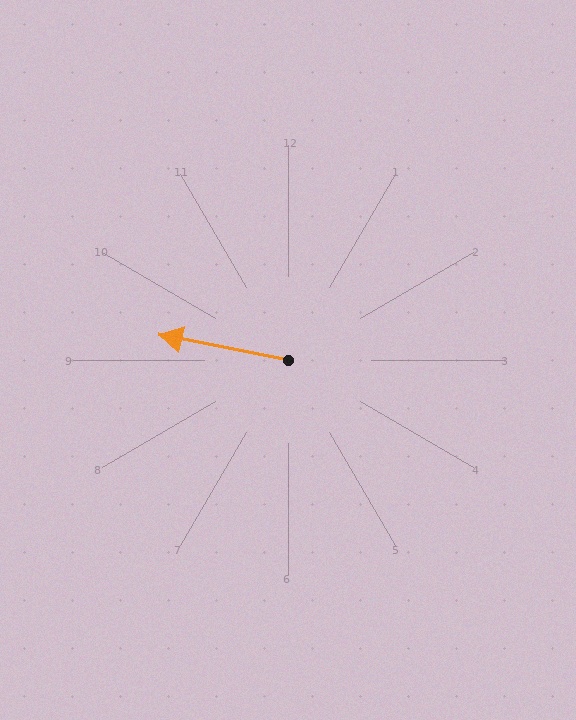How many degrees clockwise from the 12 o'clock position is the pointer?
Approximately 281 degrees.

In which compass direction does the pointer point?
West.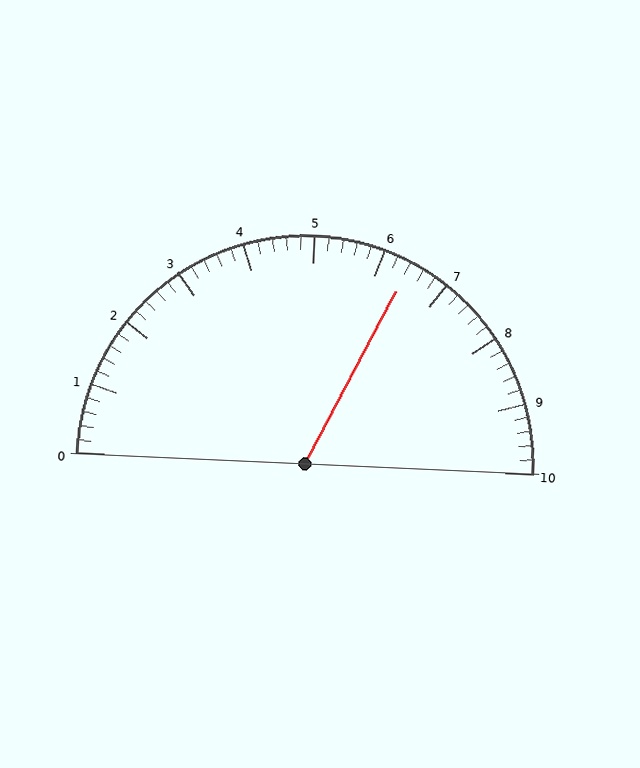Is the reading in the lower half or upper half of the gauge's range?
The reading is in the upper half of the range (0 to 10).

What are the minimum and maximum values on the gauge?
The gauge ranges from 0 to 10.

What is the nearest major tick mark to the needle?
The nearest major tick mark is 6.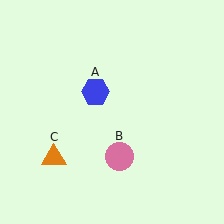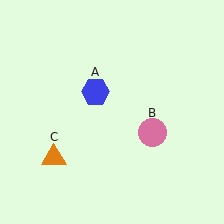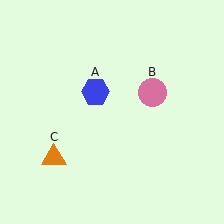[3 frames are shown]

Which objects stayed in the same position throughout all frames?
Blue hexagon (object A) and orange triangle (object C) remained stationary.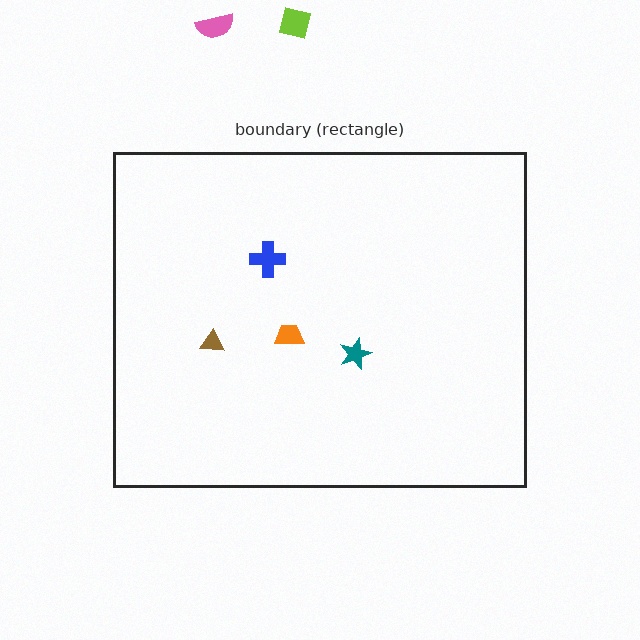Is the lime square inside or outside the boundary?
Outside.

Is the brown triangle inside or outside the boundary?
Inside.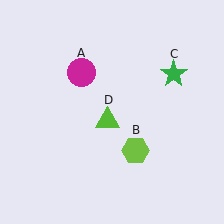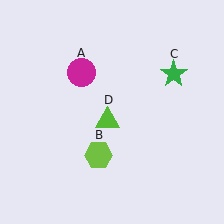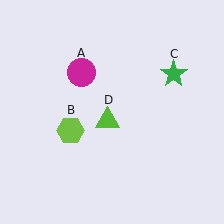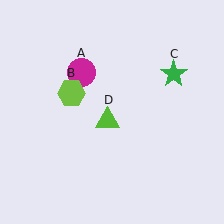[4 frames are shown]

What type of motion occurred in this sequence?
The lime hexagon (object B) rotated clockwise around the center of the scene.